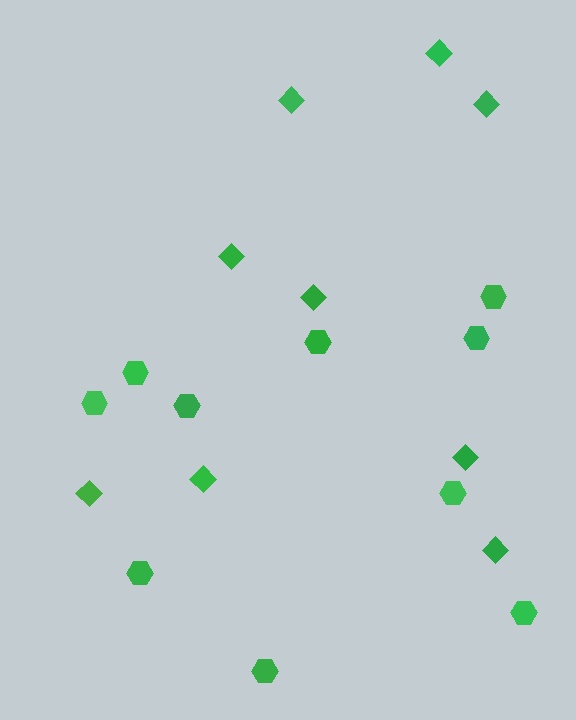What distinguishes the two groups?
There are 2 groups: one group of hexagons (10) and one group of diamonds (9).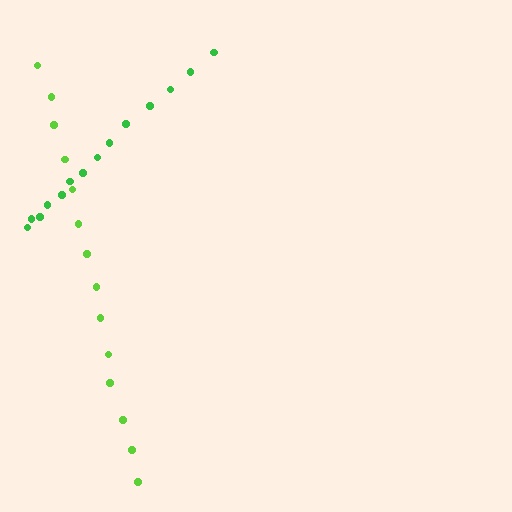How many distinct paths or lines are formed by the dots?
There are 2 distinct paths.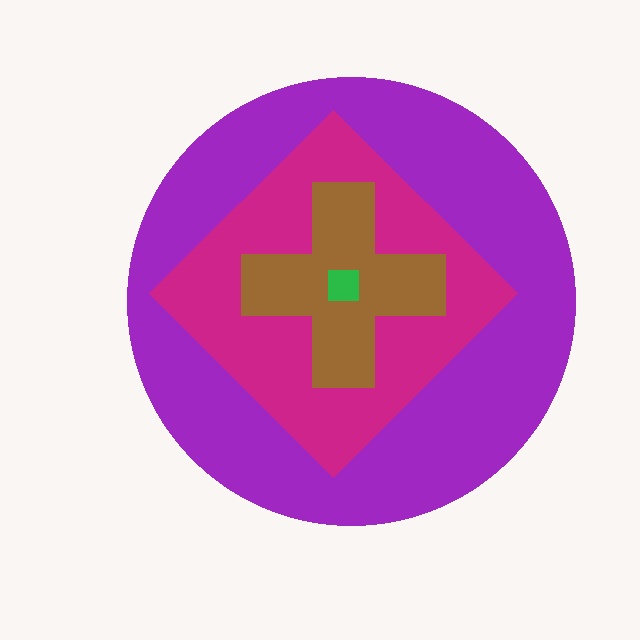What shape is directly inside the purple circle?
The magenta diamond.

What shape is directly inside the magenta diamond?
The brown cross.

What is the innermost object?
The green square.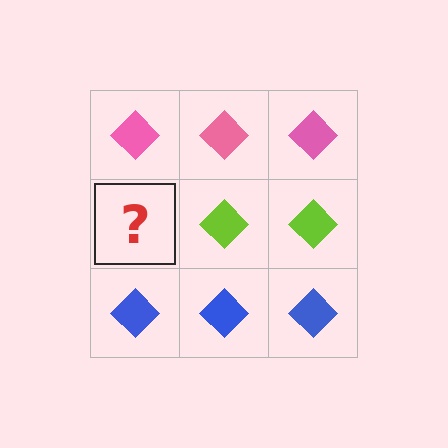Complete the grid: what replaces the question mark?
The question mark should be replaced with a lime diamond.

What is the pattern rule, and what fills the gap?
The rule is that each row has a consistent color. The gap should be filled with a lime diamond.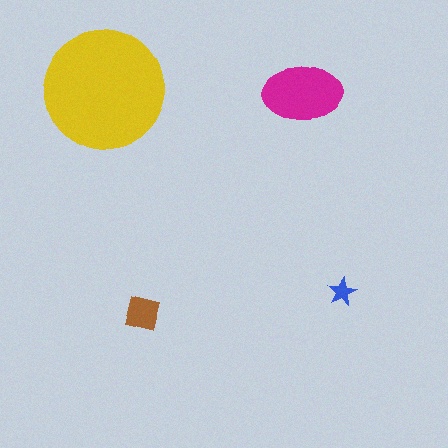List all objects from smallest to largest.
The blue star, the brown square, the magenta ellipse, the yellow circle.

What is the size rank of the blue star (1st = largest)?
4th.